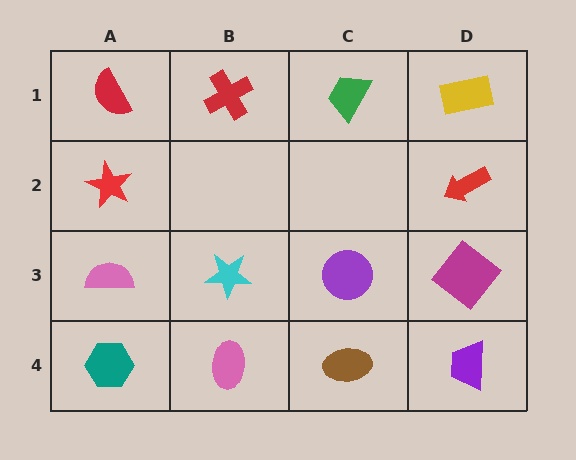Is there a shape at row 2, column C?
No, that cell is empty.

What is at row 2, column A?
A red star.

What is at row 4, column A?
A teal hexagon.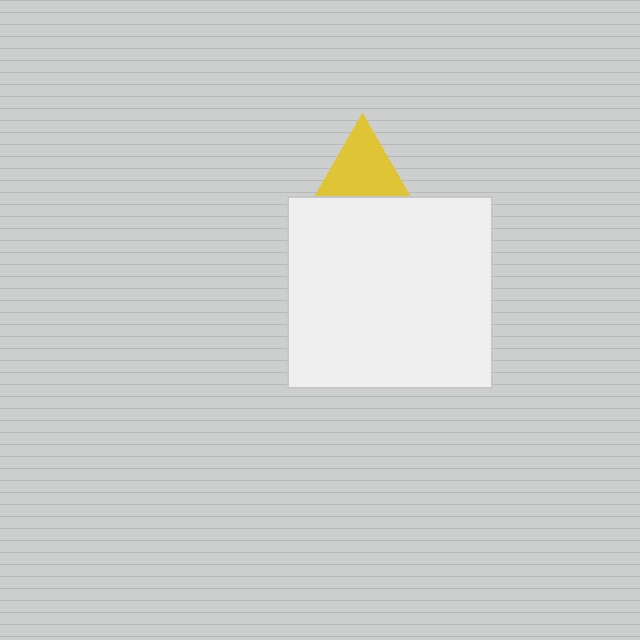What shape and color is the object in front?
The object in front is a white rectangle.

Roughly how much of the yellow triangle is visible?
Most of it is visible (roughly 67%).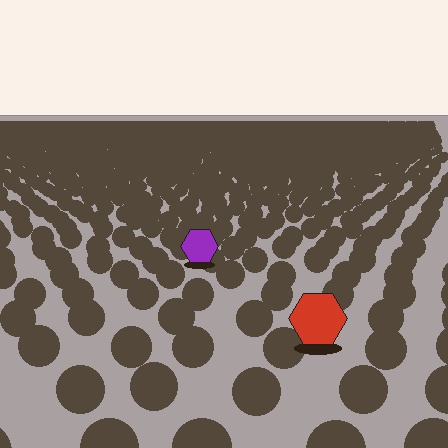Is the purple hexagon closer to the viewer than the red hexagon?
No. The red hexagon is closer — you can tell from the texture gradient: the ground texture is coarser near it.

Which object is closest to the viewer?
The red hexagon is closest. The texture marks near it are larger and more spread out.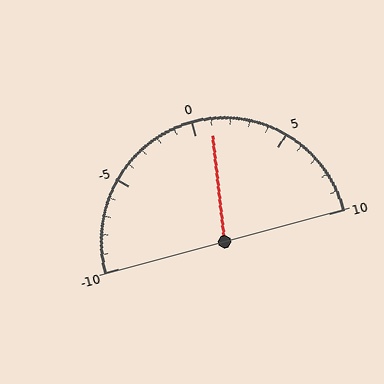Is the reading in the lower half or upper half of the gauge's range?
The reading is in the upper half of the range (-10 to 10).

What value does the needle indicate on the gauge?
The needle indicates approximately 1.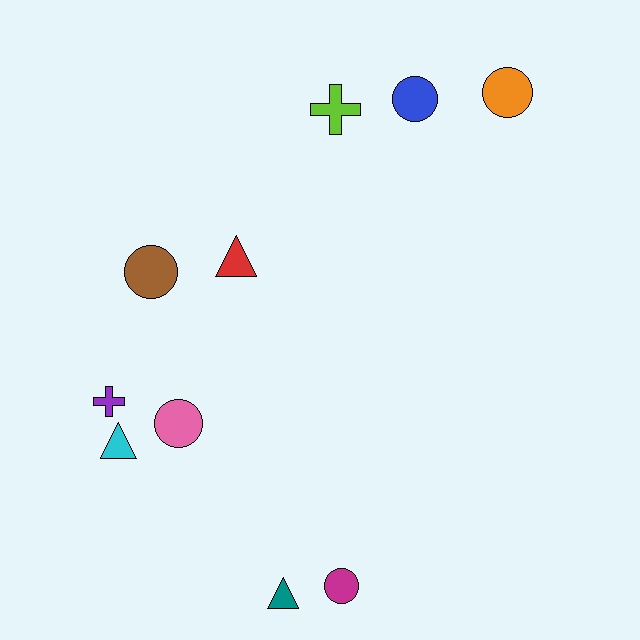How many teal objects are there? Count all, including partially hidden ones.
There is 1 teal object.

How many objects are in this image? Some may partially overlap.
There are 10 objects.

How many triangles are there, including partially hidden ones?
There are 3 triangles.